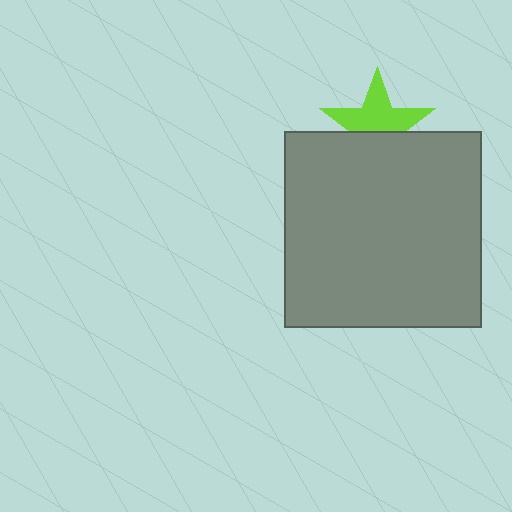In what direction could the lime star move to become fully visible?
The lime star could move up. That would shift it out from behind the gray square entirely.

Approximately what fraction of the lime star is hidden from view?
Roughly 39% of the lime star is hidden behind the gray square.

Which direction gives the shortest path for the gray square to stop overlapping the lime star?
Moving down gives the shortest separation.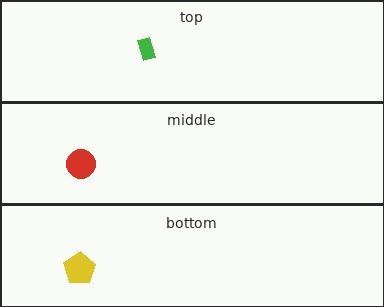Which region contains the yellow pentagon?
The bottom region.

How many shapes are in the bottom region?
1.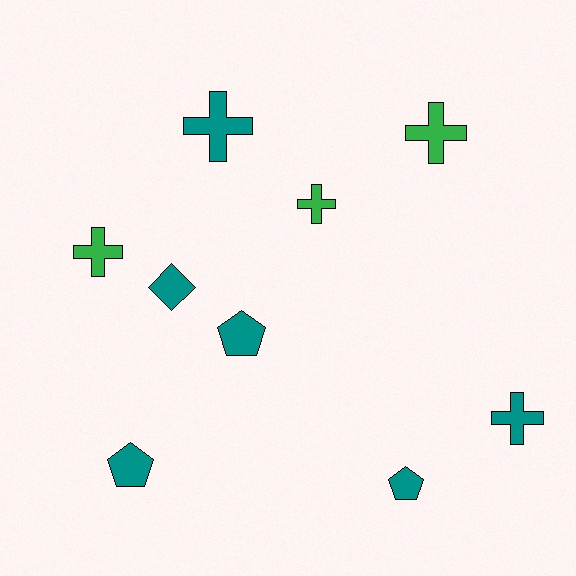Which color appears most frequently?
Teal, with 6 objects.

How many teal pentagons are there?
There are 3 teal pentagons.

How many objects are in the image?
There are 9 objects.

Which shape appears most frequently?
Cross, with 5 objects.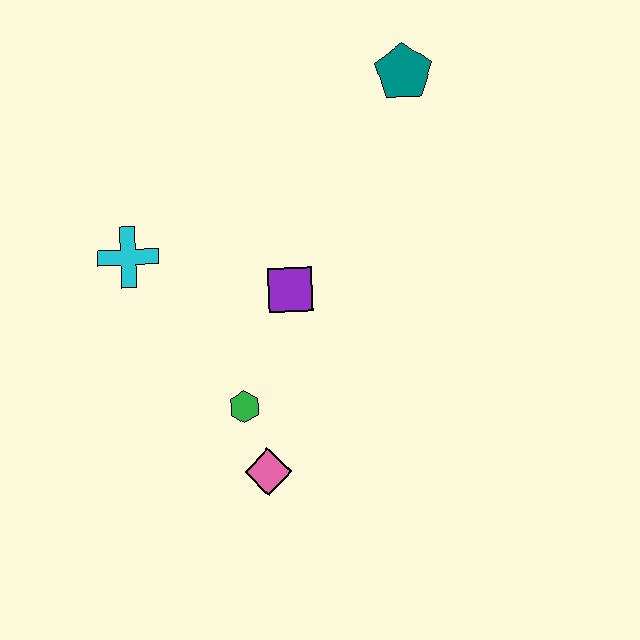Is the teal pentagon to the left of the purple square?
No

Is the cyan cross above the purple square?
Yes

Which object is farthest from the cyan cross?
The teal pentagon is farthest from the cyan cross.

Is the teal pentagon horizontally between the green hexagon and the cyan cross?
No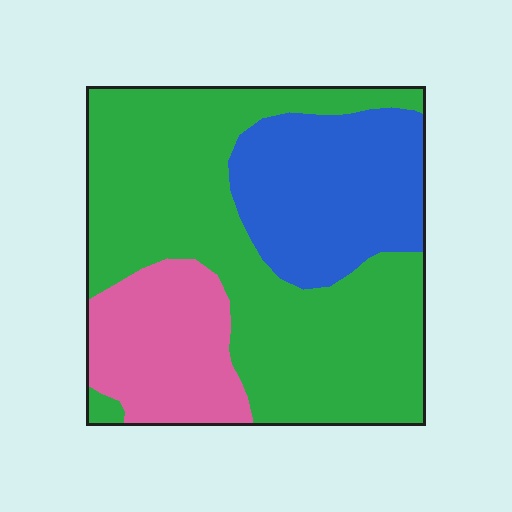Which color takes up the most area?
Green, at roughly 55%.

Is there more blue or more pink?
Blue.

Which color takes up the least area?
Pink, at roughly 20%.